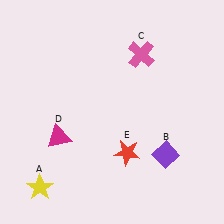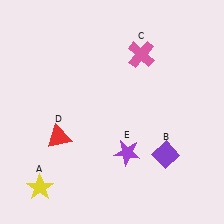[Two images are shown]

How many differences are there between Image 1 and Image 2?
There are 2 differences between the two images.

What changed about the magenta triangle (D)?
In Image 1, D is magenta. In Image 2, it changed to red.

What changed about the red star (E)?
In Image 1, E is red. In Image 2, it changed to purple.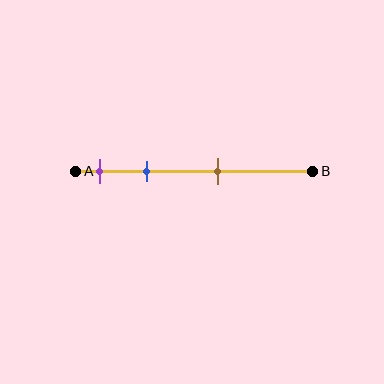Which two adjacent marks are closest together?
The purple and blue marks are the closest adjacent pair.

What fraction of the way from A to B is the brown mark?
The brown mark is approximately 60% (0.6) of the way from A to B.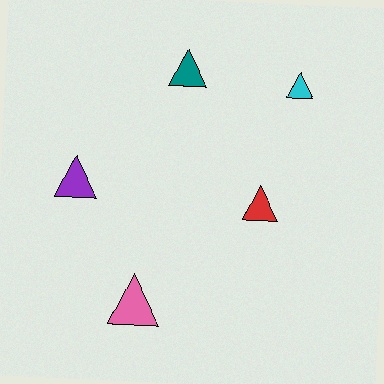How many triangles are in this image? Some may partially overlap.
There are 5 triangles.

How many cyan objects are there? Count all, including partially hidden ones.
There is 1 cyan object.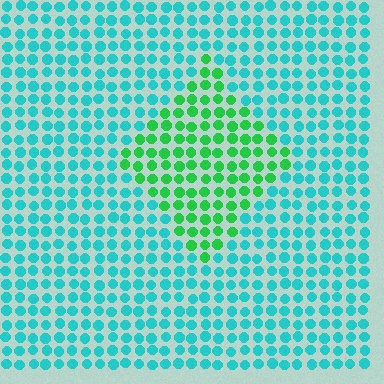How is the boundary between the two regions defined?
The boundary is defined purely by a slight shift in hue (about 47 degrees). Spacing, size, and orientation are identical on both sides.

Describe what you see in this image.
The image is filled with small cyan elements in a uniform arrangement. A diamond-shaped region is visible where the elements are tinted to a slightly different hue, forming a subtle color boundary.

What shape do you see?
I see a diamond.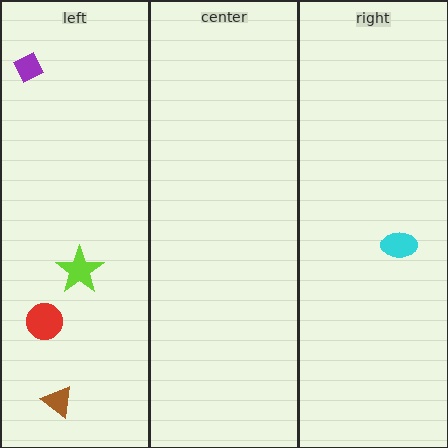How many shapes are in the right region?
1.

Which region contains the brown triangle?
The left region.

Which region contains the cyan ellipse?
The right region.